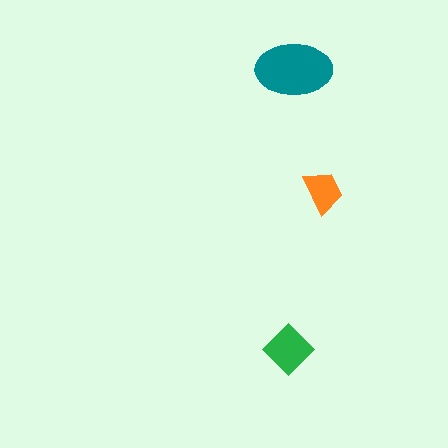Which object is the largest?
The teal ellipse.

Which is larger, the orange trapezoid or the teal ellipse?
The teal ellipse.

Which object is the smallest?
The orange trapezoid.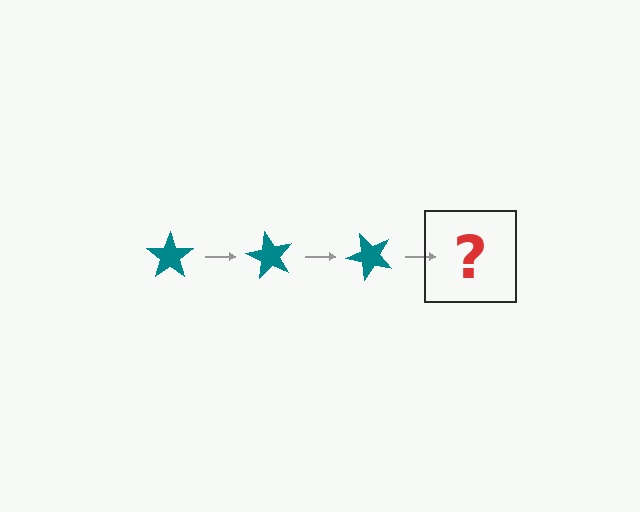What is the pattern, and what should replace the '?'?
The pattern is that the star rotates 60 degrees each step. The '?' should be a teal star rotated 180 degrees.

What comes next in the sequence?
The next element should be a teal star rotated 180 degrees.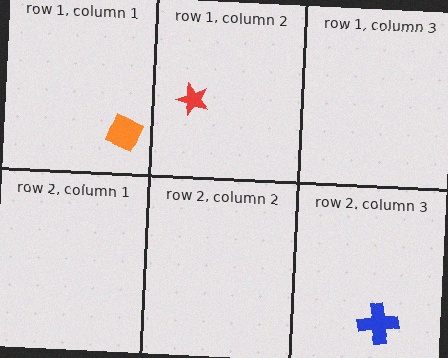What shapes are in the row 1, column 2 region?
The red star.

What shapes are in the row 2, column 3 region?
The blue cross.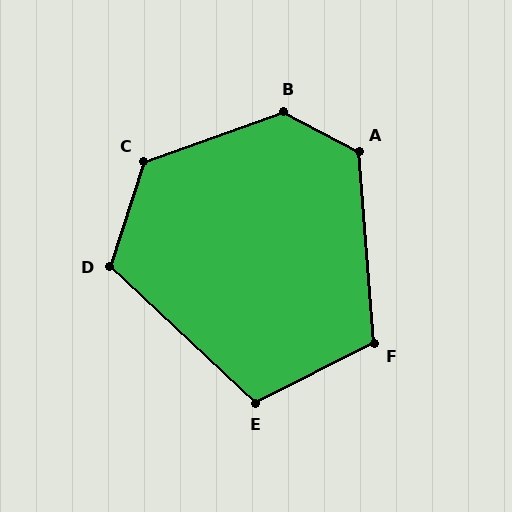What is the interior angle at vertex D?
Approximately 115 degrees (obtuse).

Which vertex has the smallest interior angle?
E, at approximately 110 degrees.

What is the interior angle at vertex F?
Approximately 112 degrees (obtuse).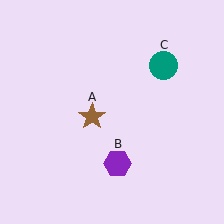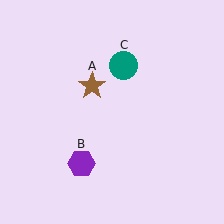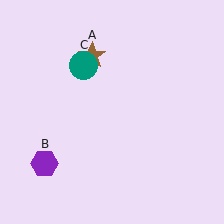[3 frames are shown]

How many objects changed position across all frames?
3 objects changed position: brown star (object A), purple hexagon (object B), teal circle (object C).